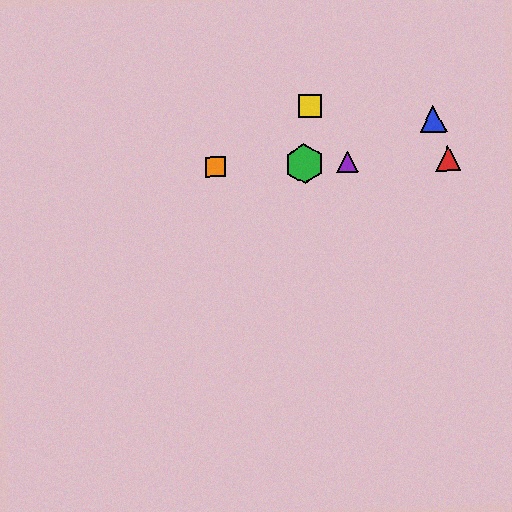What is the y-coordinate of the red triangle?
The red triangle is at y≈159.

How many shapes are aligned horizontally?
4 shapes (the red triangle, the green hexagon, the purple triangle, the orange square) are aligned horizontally.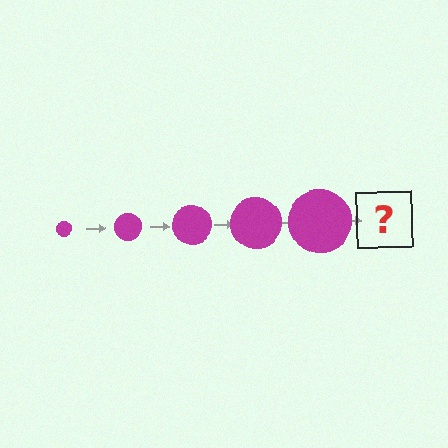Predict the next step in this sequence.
The next step is a magenta circle, larger than the previous one.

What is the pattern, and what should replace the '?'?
The pattern is that the circle gets progressively larger each step. The '?' should be a magenta circle, larger than the previous one.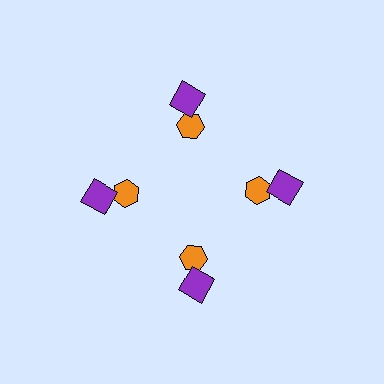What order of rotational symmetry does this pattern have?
This pattern has 4-fold rotational symmetry.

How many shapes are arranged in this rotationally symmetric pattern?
There are 8 shapes, arranged in 4 groups of 2.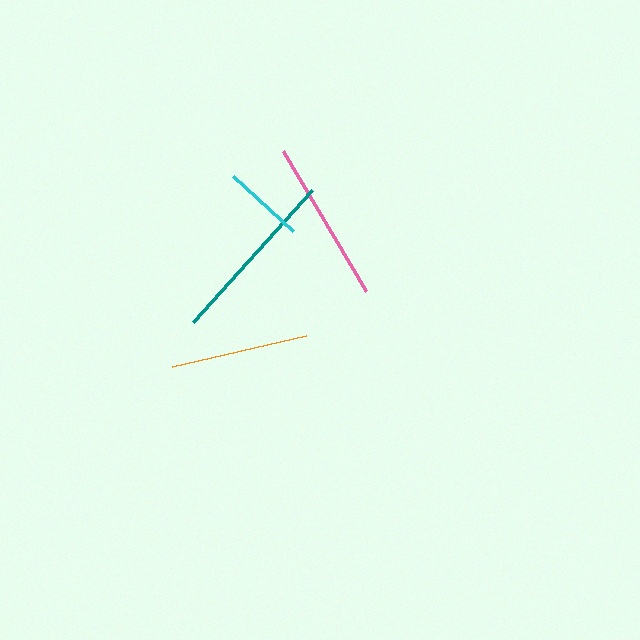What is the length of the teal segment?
The teal segment is approximately 178 pixels long.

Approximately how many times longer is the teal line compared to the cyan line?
The teal line is approximately 2.2 times the length of the cyan line.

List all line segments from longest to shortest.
From longest to shortest: teal, pink, orange, cyan.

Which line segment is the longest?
The teal line is the longest at approximately 178 pixels.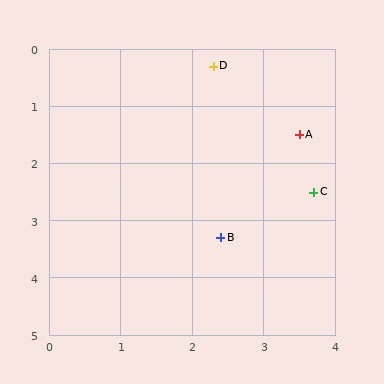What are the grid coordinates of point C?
Point C is at approximately (3.7, 2.5).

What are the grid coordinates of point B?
Point B is at approximately (2.4, 3.3).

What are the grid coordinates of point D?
Point D is at approximately (2.3, 0.3).